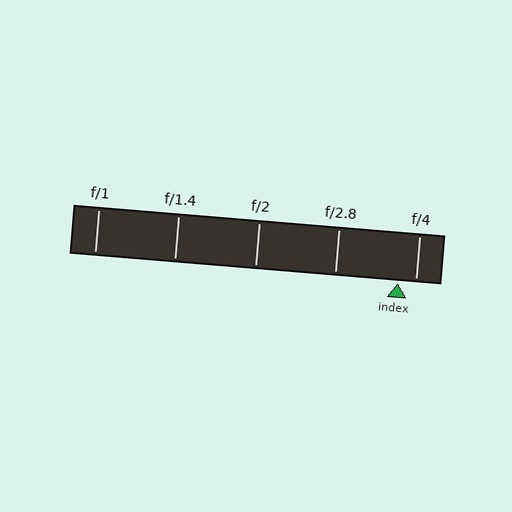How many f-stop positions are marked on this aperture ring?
There are 5 f-stop positions marked.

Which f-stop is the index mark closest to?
The index mark is closest to f/4.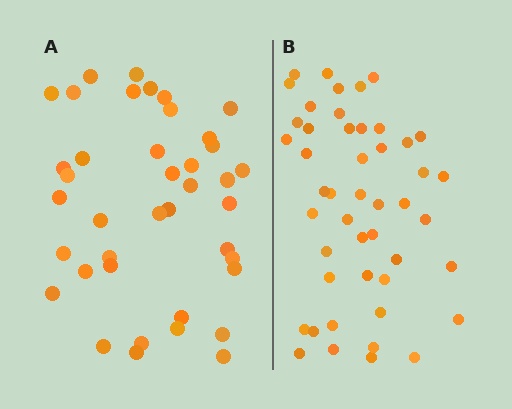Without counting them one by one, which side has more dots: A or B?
Region B (the right region) has more dots.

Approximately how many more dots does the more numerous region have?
Region B has roughly 8 or so more dots than region A.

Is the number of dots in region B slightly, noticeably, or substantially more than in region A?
Region B has only slightly more — the two regions are fairly close. The ratio is roughly 1.2 to 1.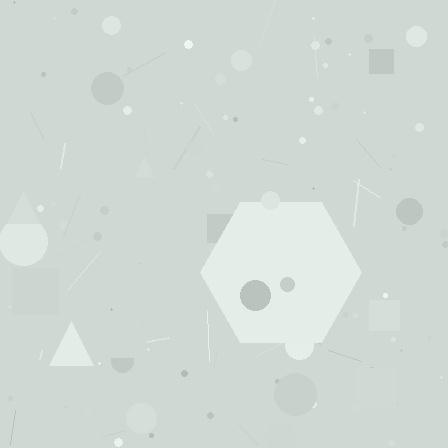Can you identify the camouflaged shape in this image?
The camouflaged shape is a hexagon.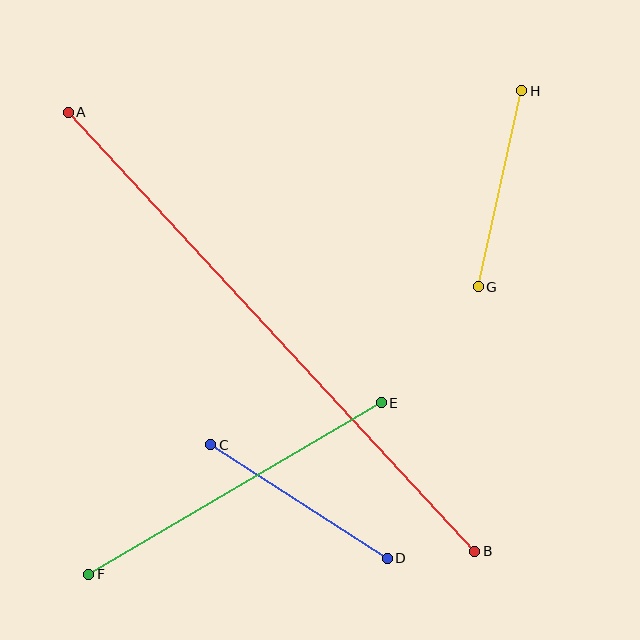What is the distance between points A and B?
The distance is approximately 598 pixels.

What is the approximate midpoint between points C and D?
The midpoint is at approximately (299, 502) pixels.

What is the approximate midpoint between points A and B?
The midpoint is at approximately (271, 332) pixels.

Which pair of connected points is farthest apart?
Points A and B are farthest apart.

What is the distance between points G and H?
The distance is approximately 201 pixels.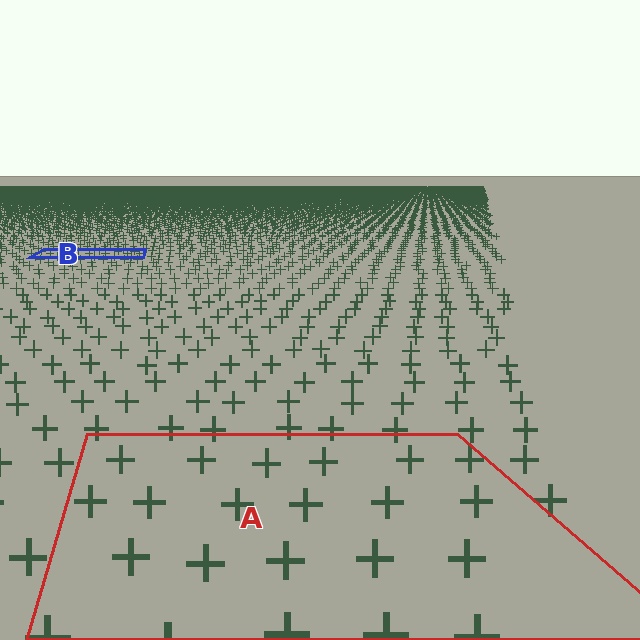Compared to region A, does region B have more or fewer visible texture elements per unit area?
Region B has more texture elements per unit area — they are packed more densely because it is farther away.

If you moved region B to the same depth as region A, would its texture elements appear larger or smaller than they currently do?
They would appear larger. At a closer depth, the same texture elements are projected at a bigger on-screen size.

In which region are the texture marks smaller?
The texture marks are smaller in region B, because it is farther away.